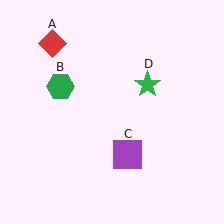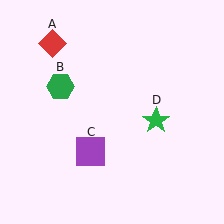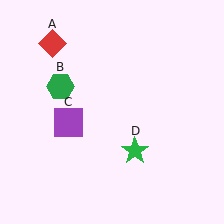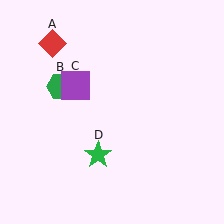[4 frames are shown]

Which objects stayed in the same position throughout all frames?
Red diamond (object A) and green hexagon (object B) remained stationary.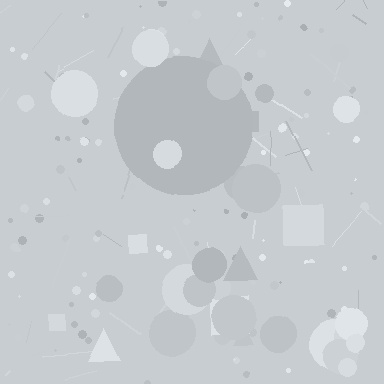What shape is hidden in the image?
A circle is hidden in the image.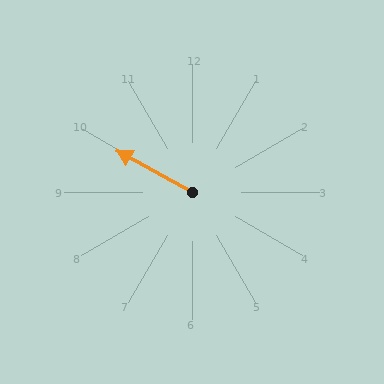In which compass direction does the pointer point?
Northwest.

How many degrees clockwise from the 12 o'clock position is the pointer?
Approximately 299 degrees.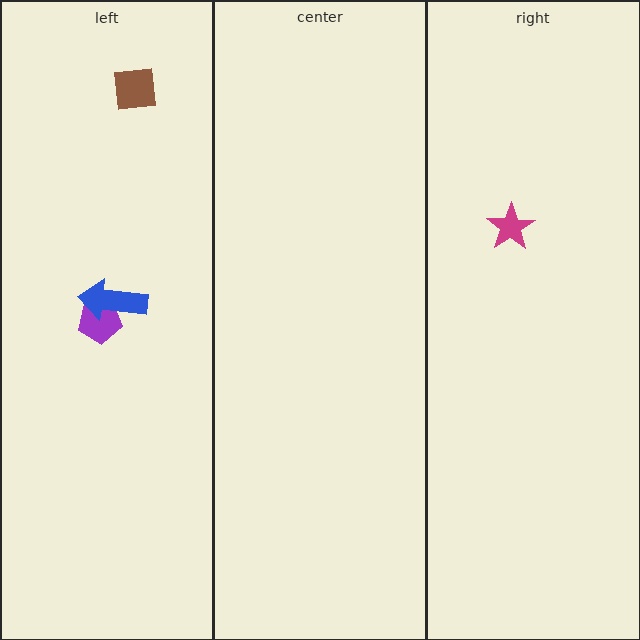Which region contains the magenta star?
The right region.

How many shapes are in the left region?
3.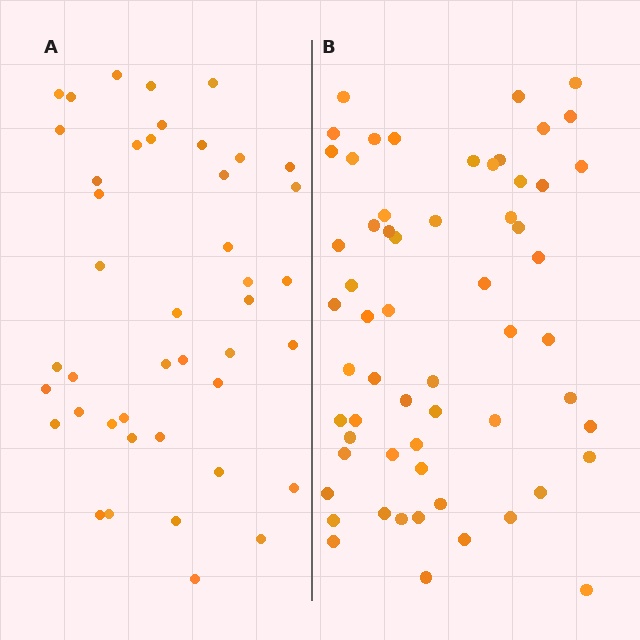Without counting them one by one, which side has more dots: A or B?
Region B (the right region) has more dots.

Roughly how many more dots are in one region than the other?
Region B has approximately 15 more dots than region A.